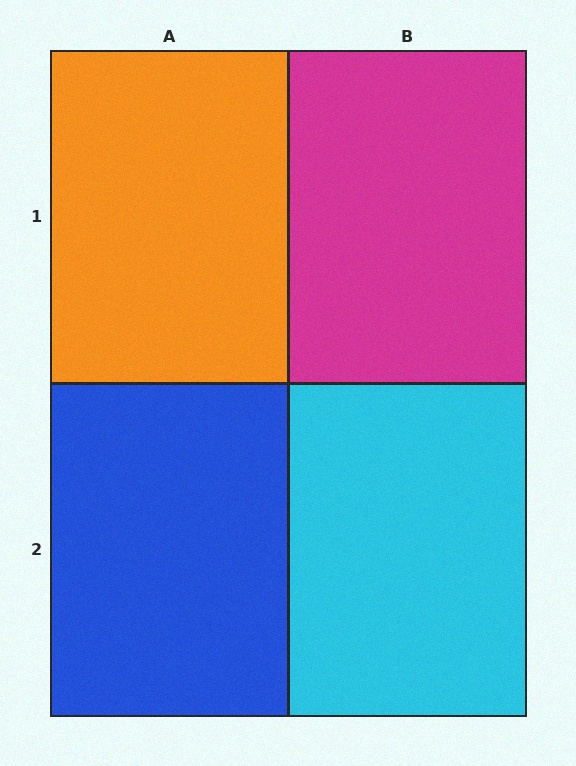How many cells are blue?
1 cell is blue.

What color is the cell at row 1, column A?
Orange.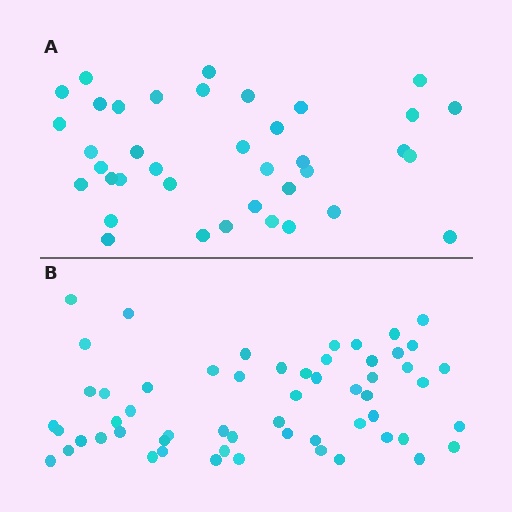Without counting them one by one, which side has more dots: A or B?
Region B (the bottom region) has more dots.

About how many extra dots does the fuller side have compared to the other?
Region B has approximately 20 more dots than region A.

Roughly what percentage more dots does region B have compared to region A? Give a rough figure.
About 50% more.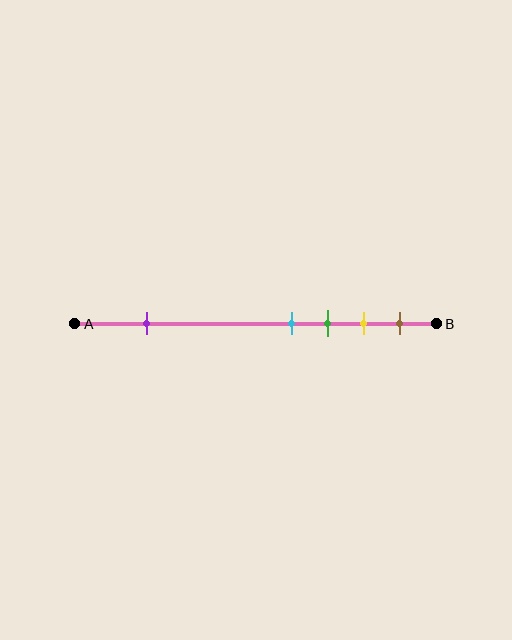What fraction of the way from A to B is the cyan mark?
The cyan mark is approximately 60% (0.6) of the way from A to B.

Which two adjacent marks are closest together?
The cyan and green marks are the closest adjacent pair.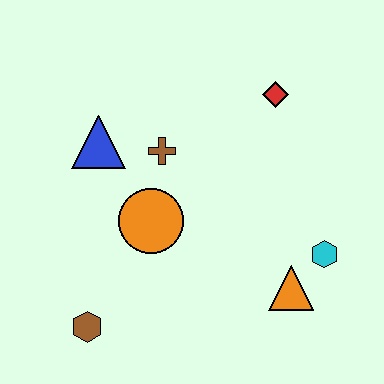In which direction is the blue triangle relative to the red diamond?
The blue triangle is to the left of the red diamond.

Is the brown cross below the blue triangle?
Yes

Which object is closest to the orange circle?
The brown cross is closest to the orange circle.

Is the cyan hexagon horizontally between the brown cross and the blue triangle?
No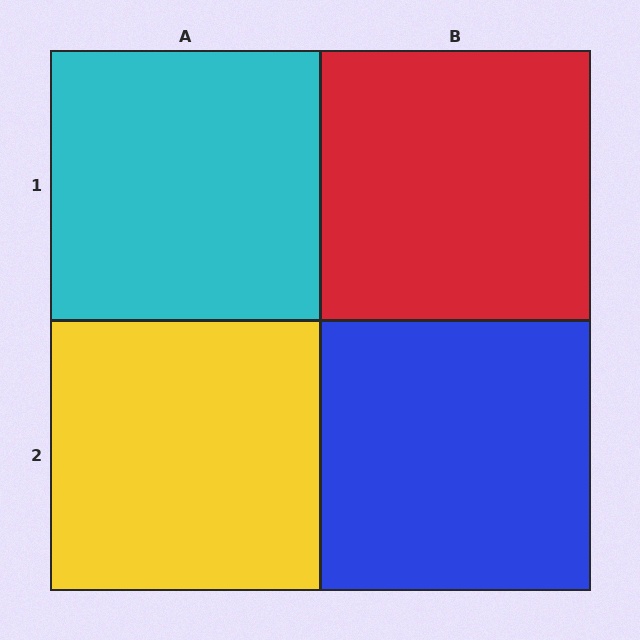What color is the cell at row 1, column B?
Red.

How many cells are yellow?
1 cell is yellow.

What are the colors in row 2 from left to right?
Yellow, blue.